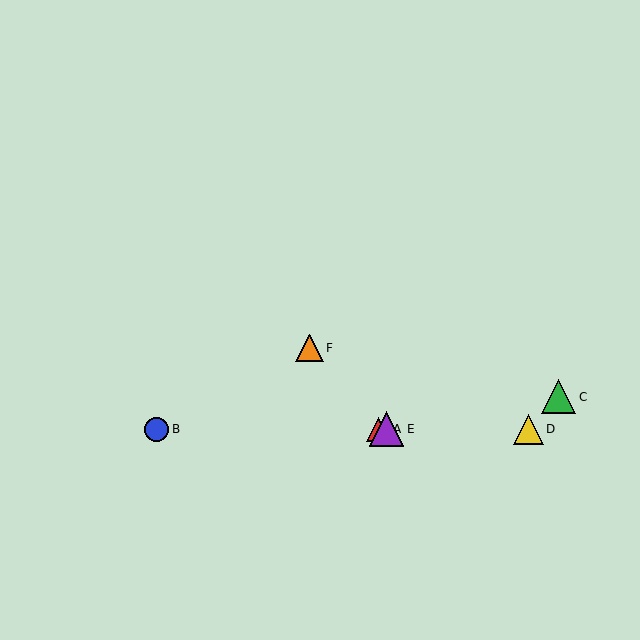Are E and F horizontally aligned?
No, E is at y≈429 and F is at y≈348.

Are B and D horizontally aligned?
Yes, both are at y≈429.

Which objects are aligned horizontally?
Objects A, B, D, E are aligned horizontally.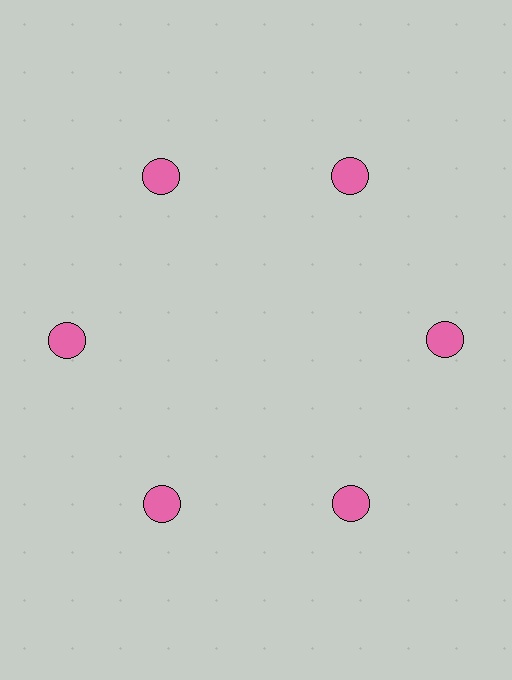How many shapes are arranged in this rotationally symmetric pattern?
There are 6 shapes, arranged in 6 groups of 1.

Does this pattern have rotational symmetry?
Yes, this pattern has 6-fold rotational symmetry. It looks the same after rotating 60 degrees around the center.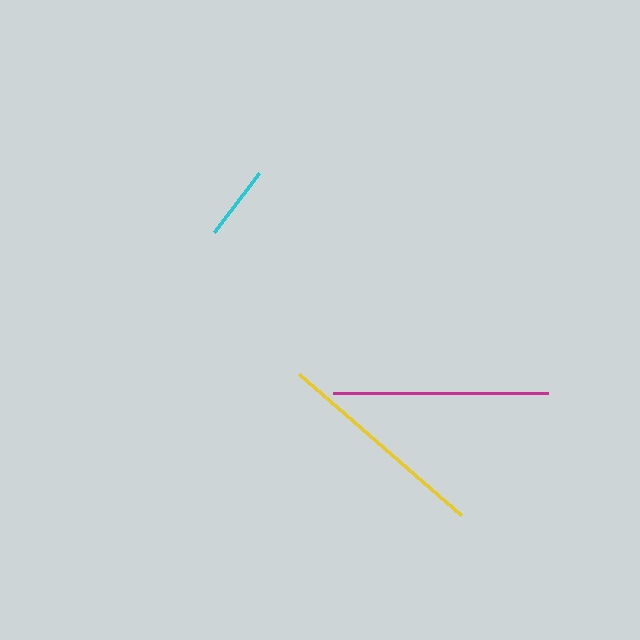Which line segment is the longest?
The magenta line is the longest at approximately 216 pixels.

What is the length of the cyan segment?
The cyan segment is approximately 73 pixels long.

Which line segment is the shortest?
The cyan line is the shortest at approximately 73 pixels.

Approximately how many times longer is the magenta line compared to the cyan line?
The magenta line is approximately 2.9 times the length of the cyan line.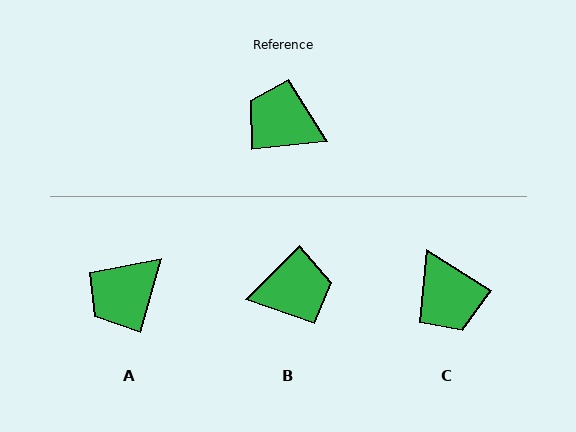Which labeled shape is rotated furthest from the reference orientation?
C, about 142 degrees away.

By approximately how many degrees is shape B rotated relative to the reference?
Approximately 141 degrees clockwise.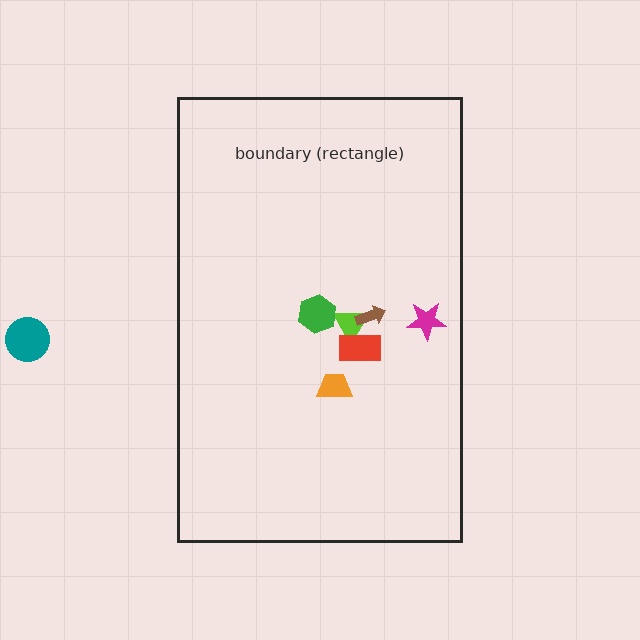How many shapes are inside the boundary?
6 inside, 1 outside.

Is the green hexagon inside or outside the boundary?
Inside.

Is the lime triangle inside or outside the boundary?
Inside.